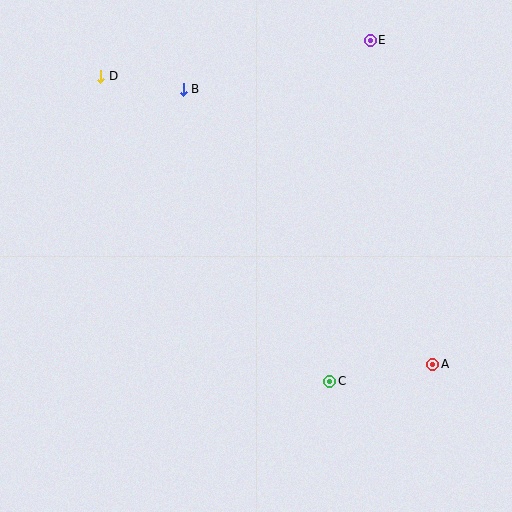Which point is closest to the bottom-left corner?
Point C is closest to the bottom-left corner.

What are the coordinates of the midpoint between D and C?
The midpoint between D and C is at (215, 229).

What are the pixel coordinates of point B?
Point B is at (183, 89).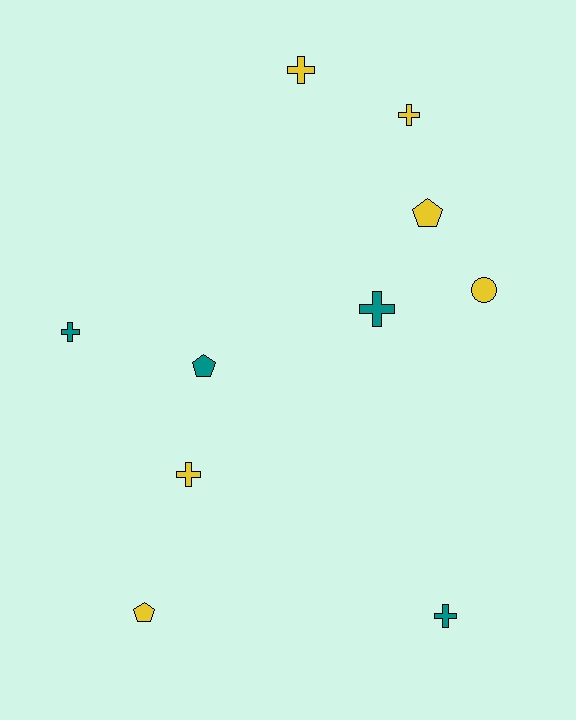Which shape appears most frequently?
Cross, with 6 objects.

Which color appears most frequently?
Yellow, with 6 objects.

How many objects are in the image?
There are 10 objects.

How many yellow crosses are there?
There are 3 yellow crosses.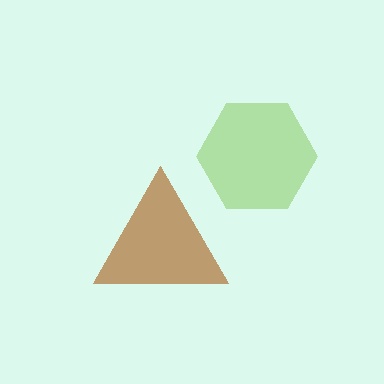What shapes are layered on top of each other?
The layered shapes are: a lime hexagon, a brown triangle.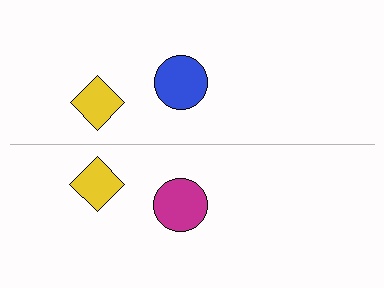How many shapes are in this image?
There are 4 shapes in this image.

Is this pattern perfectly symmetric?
No, the pattern is not perfectly symmetric. The magenta circle on the bottom side breaks the symmetry — its mirror counterpart is blue.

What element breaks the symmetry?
The magenta circle on the bottom side breaks the symmetry — its mirror counterpart is blue.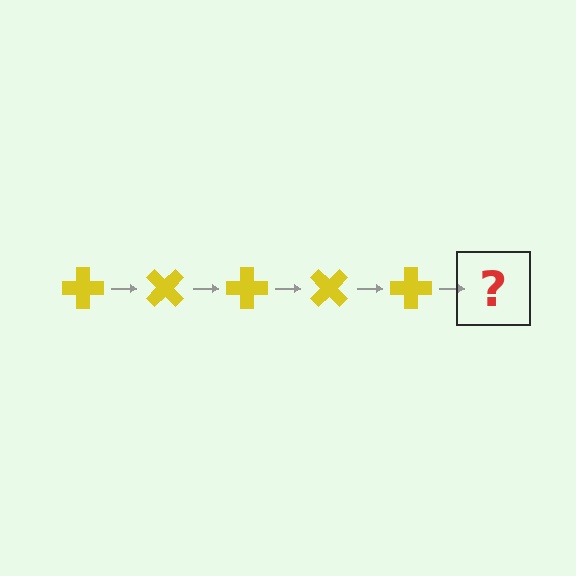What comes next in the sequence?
The next element should be a yellow cross rotated 225 degrees.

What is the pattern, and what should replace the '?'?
The pattern is that the cross rotates 45 degrees each step. The '?' should be a yellow cross rotated 225 degrees.